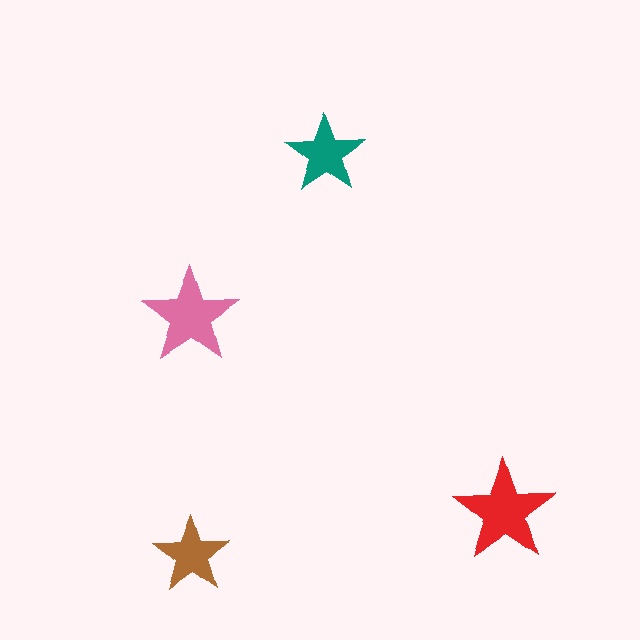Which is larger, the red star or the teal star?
The red one.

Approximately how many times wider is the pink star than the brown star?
About 1.5 times wider.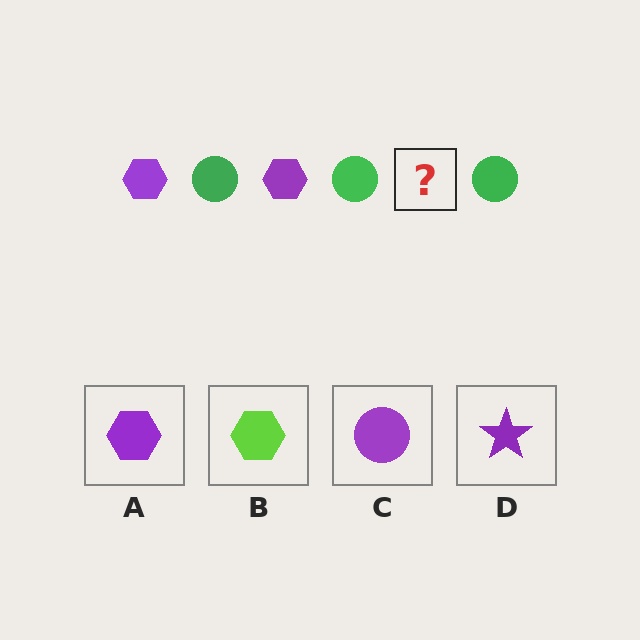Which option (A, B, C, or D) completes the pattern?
A.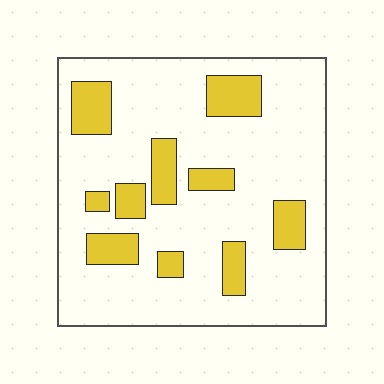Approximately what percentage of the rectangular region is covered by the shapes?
Approximately 20%.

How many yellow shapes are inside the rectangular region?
10.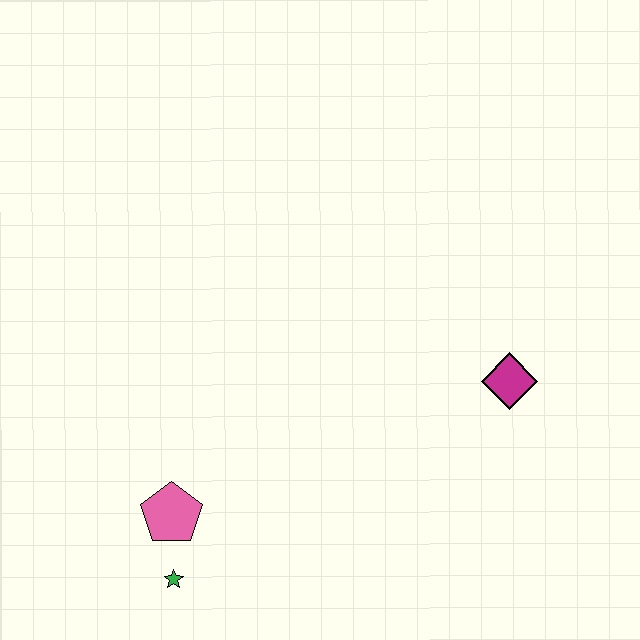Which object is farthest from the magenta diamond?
The green star is farthest from the magenta diamond.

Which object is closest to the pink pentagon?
The green star is closest to the pink pentagon.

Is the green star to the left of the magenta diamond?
Yes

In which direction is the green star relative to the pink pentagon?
The green star is below the pink pentagon.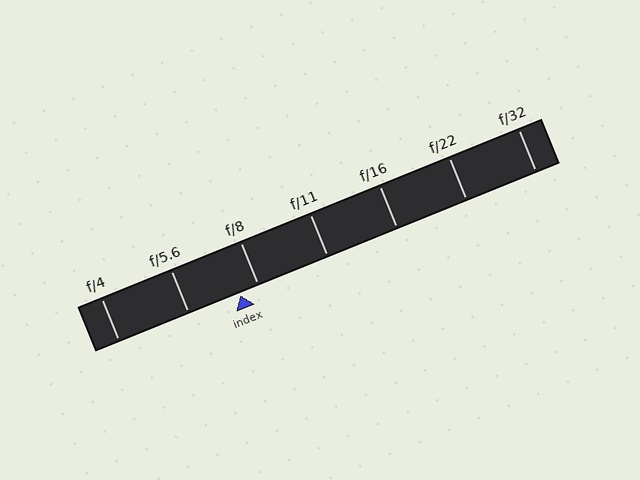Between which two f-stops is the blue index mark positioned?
The index mark is between f/5.6 and f/8.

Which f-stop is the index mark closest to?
The index mark is closest to f/8.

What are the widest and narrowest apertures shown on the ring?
The widest aperture shown is f/4 and the narrowest is f/32.